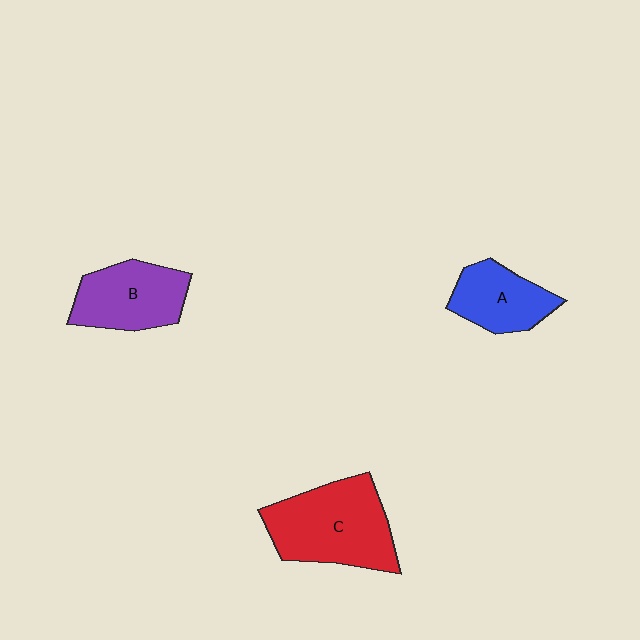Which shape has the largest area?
Shape C (red).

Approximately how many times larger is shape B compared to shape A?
Approximately 1.2 times.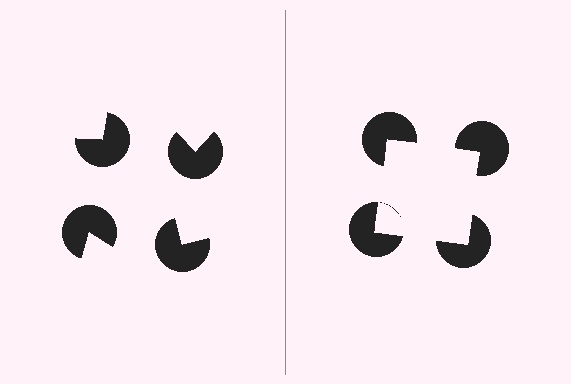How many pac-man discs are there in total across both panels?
8 — 4 on each side.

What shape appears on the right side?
An illusory square.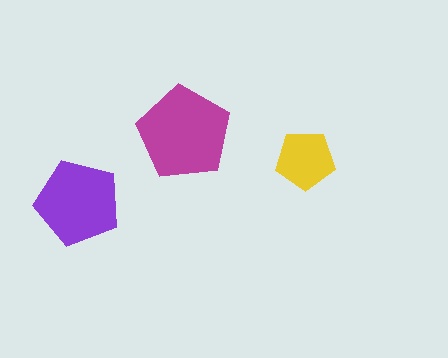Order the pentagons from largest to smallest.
the magenta one, the purple one, the yellow one.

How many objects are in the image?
There are 3 objects in the image.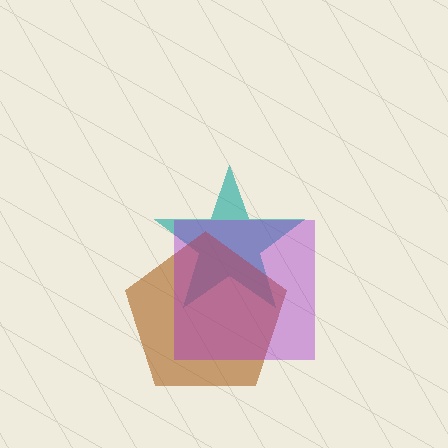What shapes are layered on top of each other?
The layered shapes are: a teal star, a brown pentagon, a purple square.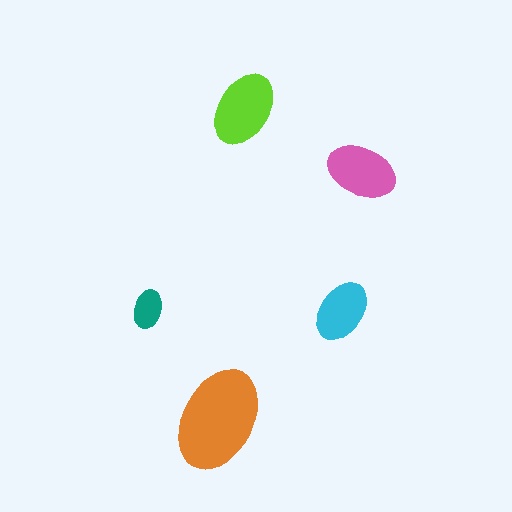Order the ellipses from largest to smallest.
the orange one, the lime one, the pink one, the cyan one, the teal one.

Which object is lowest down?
The orange ellipse is bottommost.